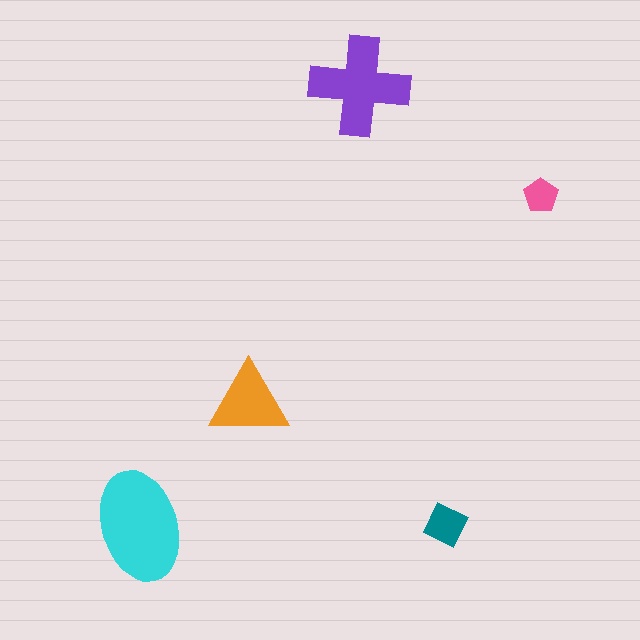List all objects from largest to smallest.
The cyan ellipse, the purple cross, the orange triangle, the teal diamond, the pink pentagon.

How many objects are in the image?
There are 5 objects in the image.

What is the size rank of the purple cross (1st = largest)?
2nd.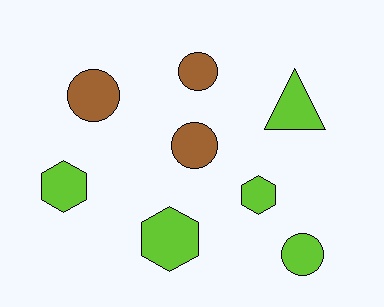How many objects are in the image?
There are 8 objects.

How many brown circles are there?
There are 3 brown circles.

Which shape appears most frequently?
Circle, with 4 objects.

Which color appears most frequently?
Lime, with 5 objects.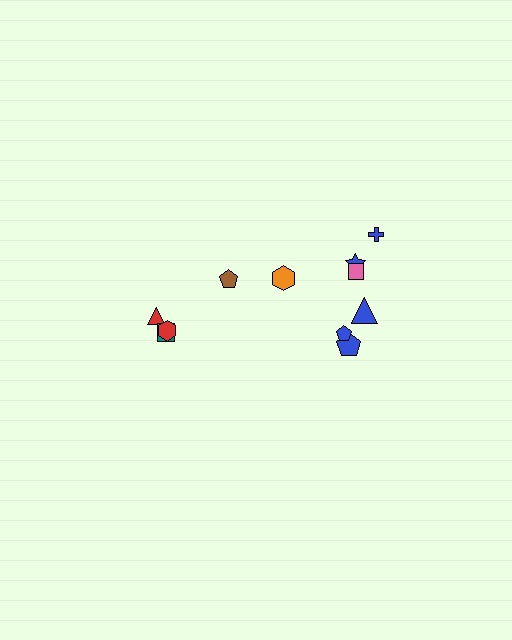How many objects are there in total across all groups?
There are 11 objects.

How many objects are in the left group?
There are 4 objects.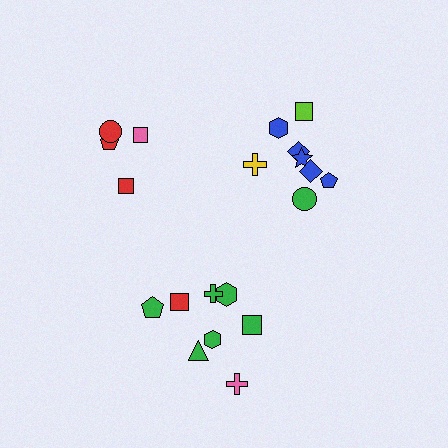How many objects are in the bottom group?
There are 8 objects.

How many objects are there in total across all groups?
There are 20 objects.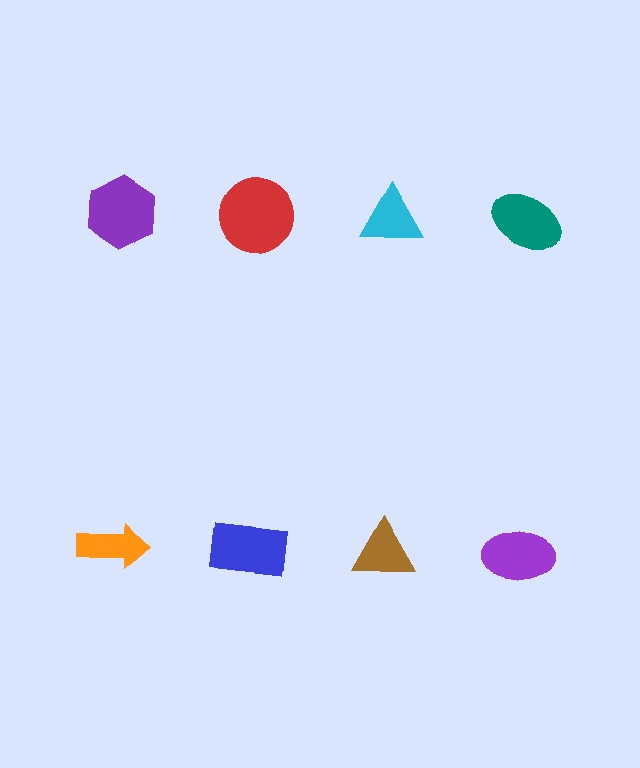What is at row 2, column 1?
An orange arrow.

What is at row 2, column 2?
A blue rectangle.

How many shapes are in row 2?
4 shapes.